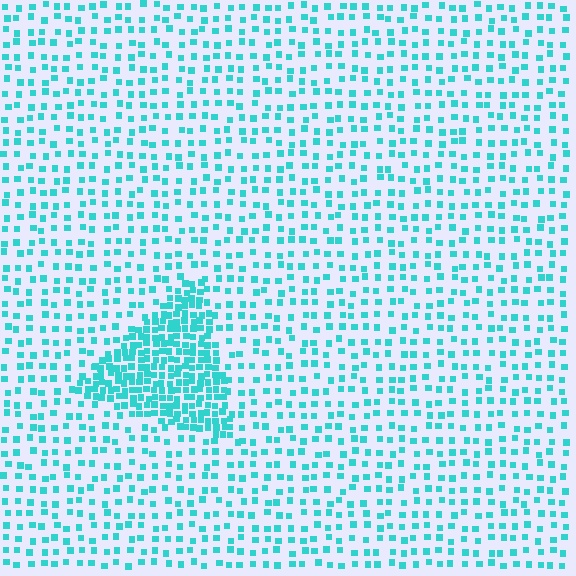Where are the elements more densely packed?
The elements are more densely packed inside the triangle boundary.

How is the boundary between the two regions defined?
The boundary is defined by a change in element density (approximately 2.7x ratio). All elements are the same color, size, and shape.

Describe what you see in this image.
The image contains small cyan elements arranged at two different densities. A triangle-shaped region is visible where the elements are more densely packed than the surrounding area.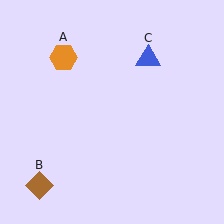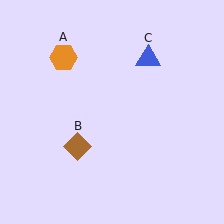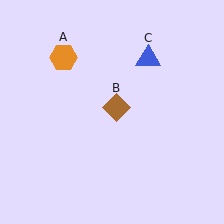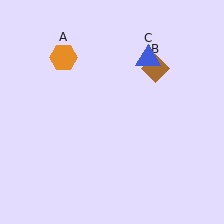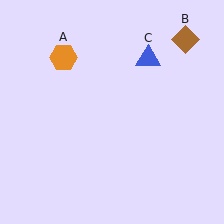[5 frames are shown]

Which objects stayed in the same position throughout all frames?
Orange hexagon (object A) and blue triangle (object C) remained stationary.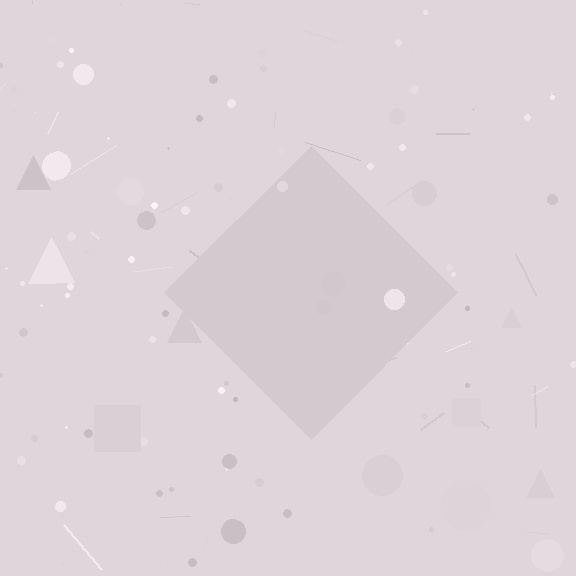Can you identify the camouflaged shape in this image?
The camouflaged shape is a diamond.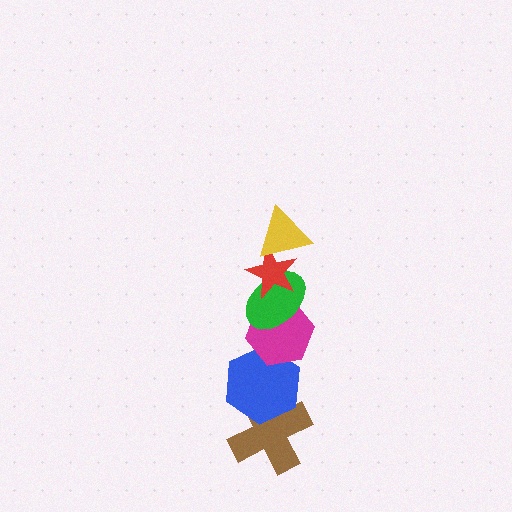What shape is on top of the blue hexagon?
The magenta hexagon is on top of the blue hexagon.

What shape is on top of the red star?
The yellow triangle is on top of the red star.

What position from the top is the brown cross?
The brown cross is 6th from the top.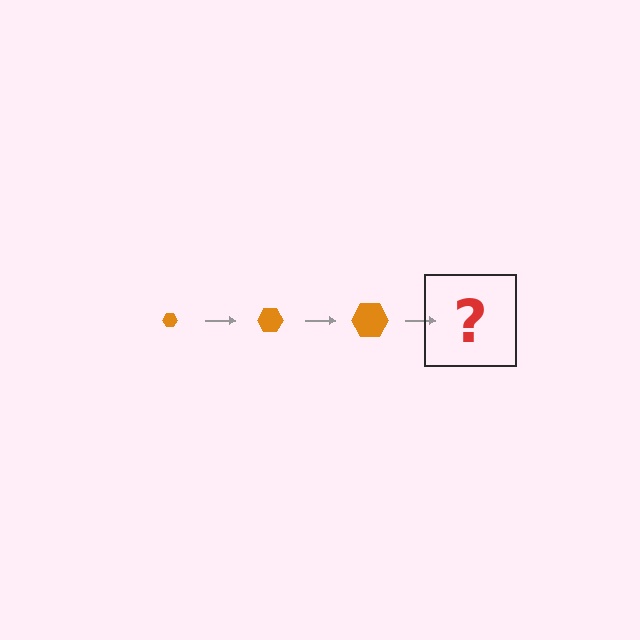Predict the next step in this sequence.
The next step is an orange hexagon, larger than the previous one.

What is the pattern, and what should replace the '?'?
The pattern is that the hexagon gets progressively larger each step. The '?' should be an orange hexagon, larger than the previous one.